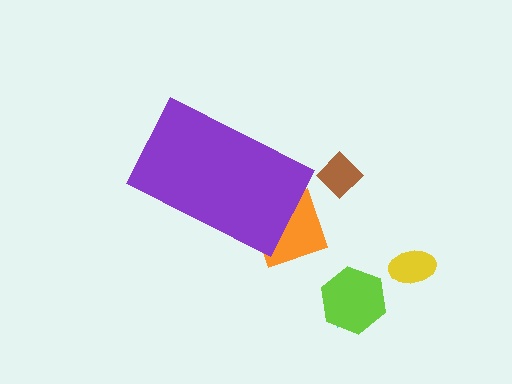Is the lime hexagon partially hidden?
No, the lime hexagon is fully visible.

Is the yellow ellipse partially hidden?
No, the yellow ellipse is fully visible.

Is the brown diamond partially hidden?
No, the brown diamond is fully visible.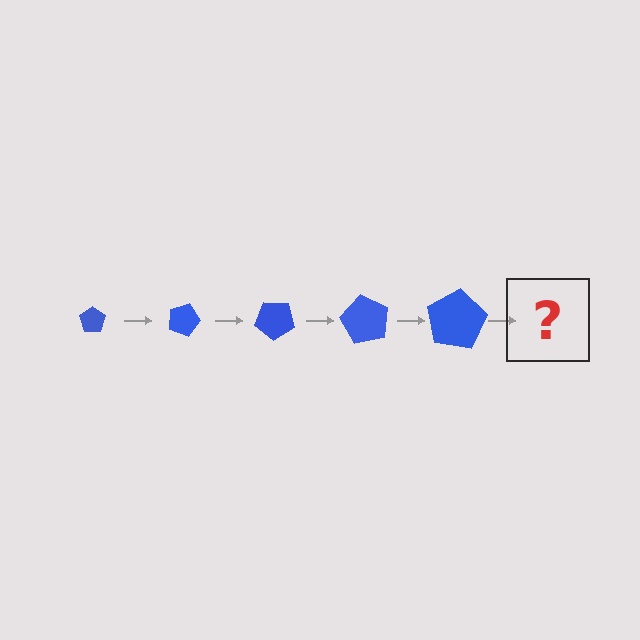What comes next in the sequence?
The next element should be a pentagon, larger than the previous one and rotated 100 degrees from the start.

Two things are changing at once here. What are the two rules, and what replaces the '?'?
The two rules are that the pentagon grows larger each step and it rotates 20 degrees each step. The '?' should be a pentagon, larger than the previous one and rotated 100 degrees from the start.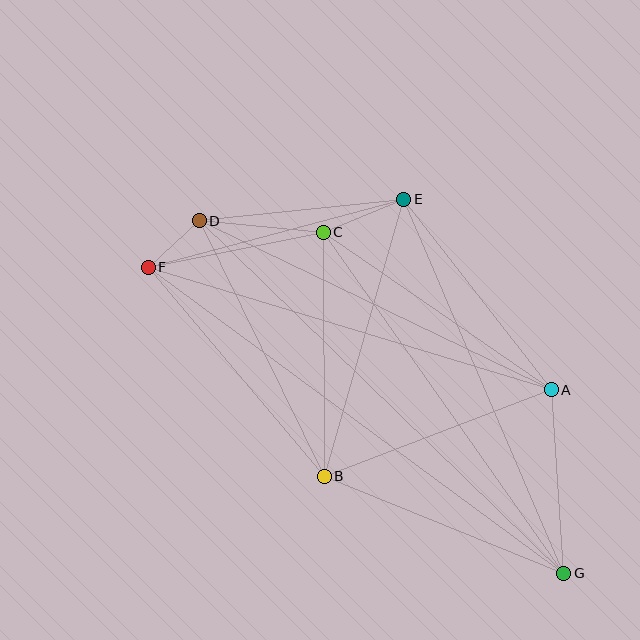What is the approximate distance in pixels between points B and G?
The distance between B and G is approximately 258 pixels.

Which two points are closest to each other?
Points D and F are closest to each other.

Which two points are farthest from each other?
Points F and G are farthest from each other.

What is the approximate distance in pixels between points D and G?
The distance between D and G is approximately 507 pixels.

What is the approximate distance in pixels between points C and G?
The distance between C and G is approximately 417 pixels.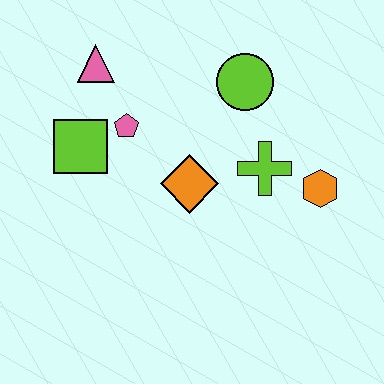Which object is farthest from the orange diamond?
The pink triangle is farthest from the orange diamond.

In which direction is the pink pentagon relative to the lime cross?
The pink pentagon is to the left of the lime cross.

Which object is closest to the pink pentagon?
The lime square is closest to the pink pentagon.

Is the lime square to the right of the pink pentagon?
No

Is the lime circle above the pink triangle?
No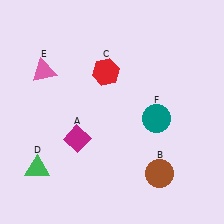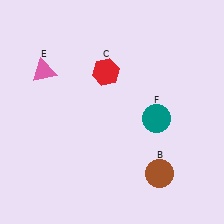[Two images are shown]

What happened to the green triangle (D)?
The green triangle (D) was removed in Image 2. It was in the bottom-left area of Image 1.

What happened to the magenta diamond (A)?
The magenta diamond (A) was removed in Image 2. It was in the bottom-left area of Image 1.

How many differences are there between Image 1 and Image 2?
There are 2 differences between the two images.